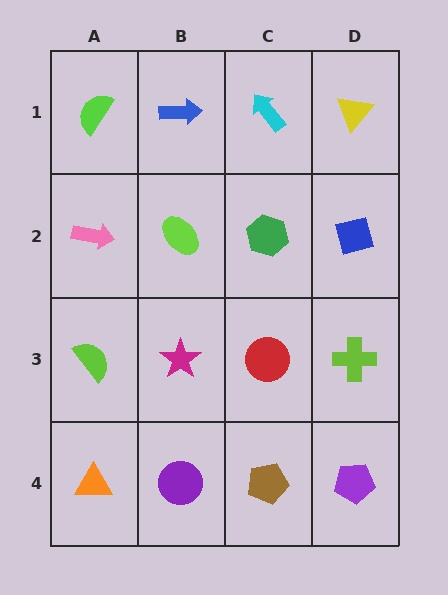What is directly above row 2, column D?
A yellow triangle.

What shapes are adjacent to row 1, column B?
A lime ellipse (row 2, column B), a lime semicircle (row 1, column A), a cyan arrow (row 1, column C).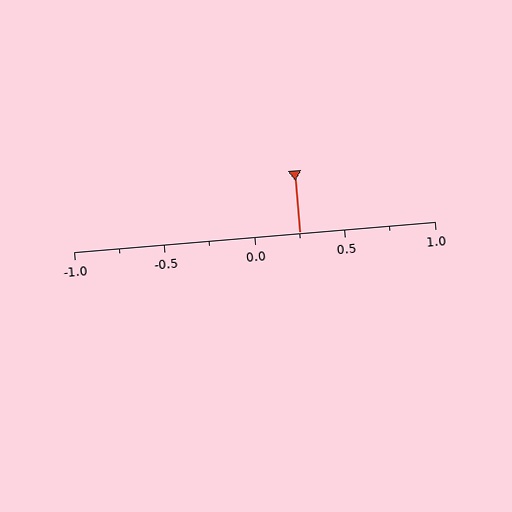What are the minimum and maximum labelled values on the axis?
The axis runs from -1.0 to 1.0.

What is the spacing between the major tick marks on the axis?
The major ticks are spaced 0.5 apart.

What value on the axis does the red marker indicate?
The marker indicates approximately 0.25.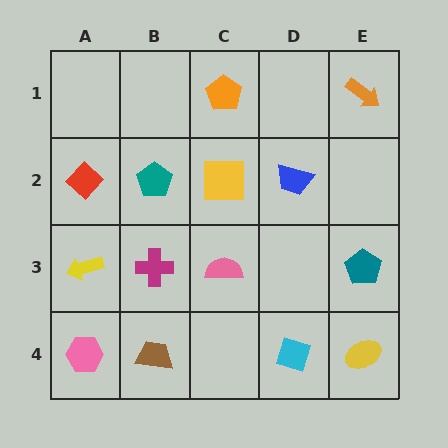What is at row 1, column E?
An orange arrow.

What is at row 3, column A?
A yellow arrow.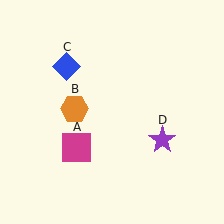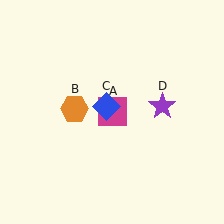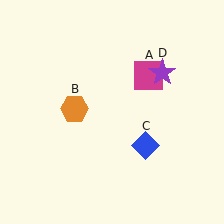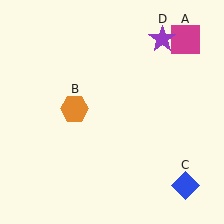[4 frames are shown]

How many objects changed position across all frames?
3 objects changed position: magenta square (object A), blue diamond (object C), purple star (object D).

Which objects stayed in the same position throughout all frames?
Orange hexagon (object B) remained stationary.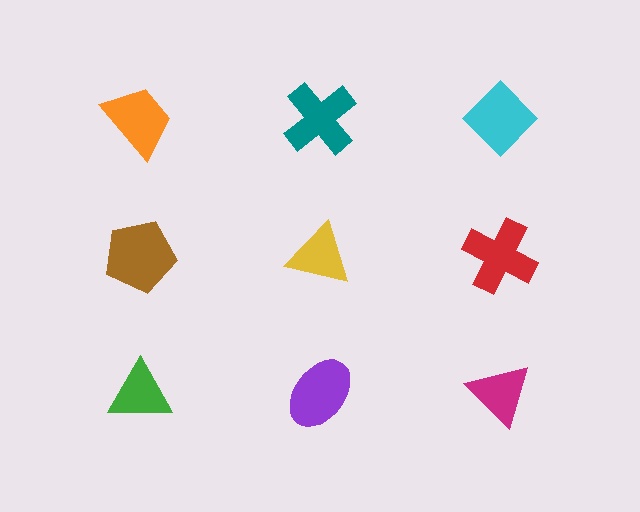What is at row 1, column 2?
A teal cross.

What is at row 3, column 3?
A magenta triangle.